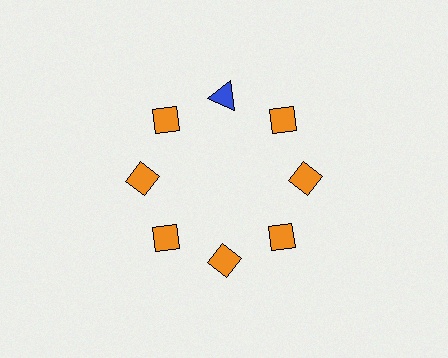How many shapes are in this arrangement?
There are 8 shapes arranged in a ring pattern.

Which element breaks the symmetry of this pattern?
The blue triangle at roughly the 12 o'clock position breaks the symmetry. All other shapes are orange diamonds.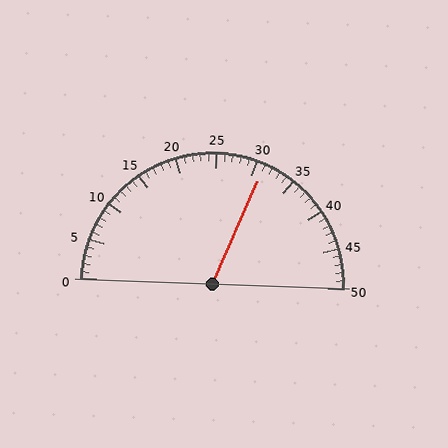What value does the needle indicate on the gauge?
The needle indicates approximately 31.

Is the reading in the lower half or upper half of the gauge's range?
The reading is in the upper half of the range (0 to 50).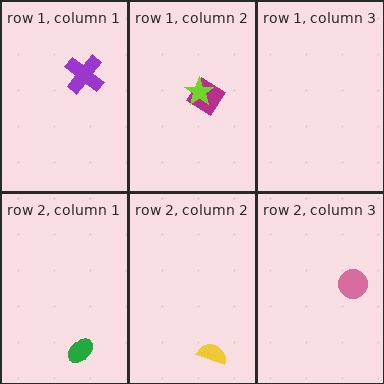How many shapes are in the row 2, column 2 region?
1.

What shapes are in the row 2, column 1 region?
The green ellipse.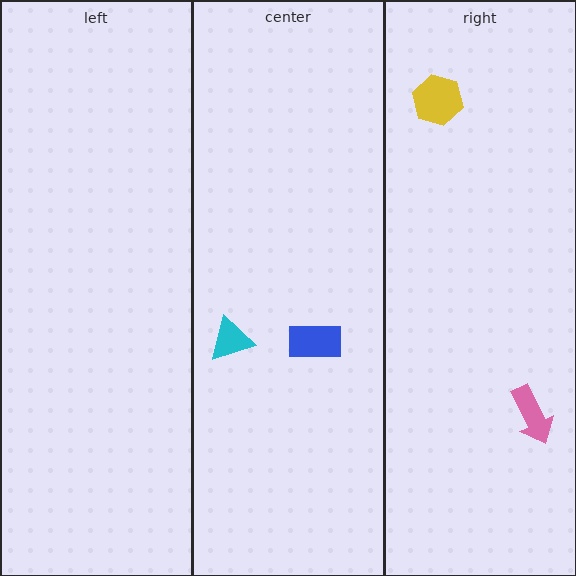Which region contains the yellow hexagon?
The right region.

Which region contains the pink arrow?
The right region.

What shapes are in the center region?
The blue rectangle, the cyan triangle.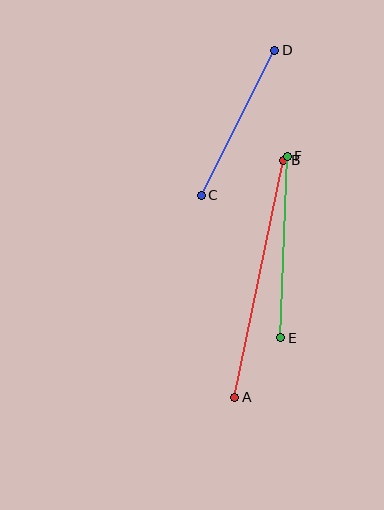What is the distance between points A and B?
The distance is approximately 242 pixels.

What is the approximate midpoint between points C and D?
The midpoint is at approximately (238, 123) pixels.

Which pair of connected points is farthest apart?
Points A and B are farthest apart.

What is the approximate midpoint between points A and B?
The midpoint is at approximately (259, 279) pixels.